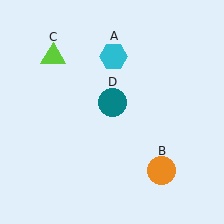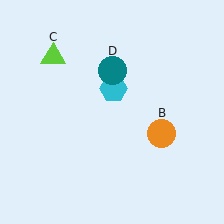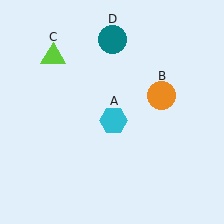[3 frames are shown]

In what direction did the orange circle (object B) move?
The orange circle (object B) moved up.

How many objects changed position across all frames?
3 objects changed position: cyan hexagon (object A), orange circle (object B), teal circle (object D).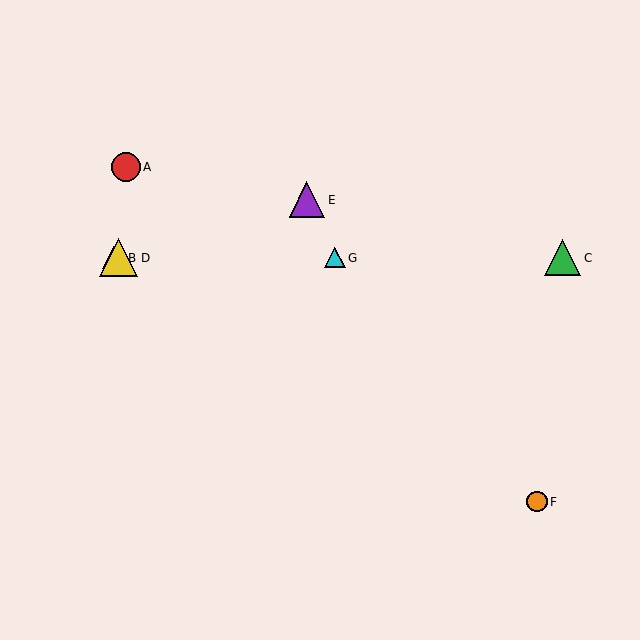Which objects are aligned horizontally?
Objects B, C, D, G are aligned horizontally.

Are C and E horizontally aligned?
No, C is at y≈258 and E is at y≈200.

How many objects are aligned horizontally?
4 objects (B, C, D, G) are aligned horizontally.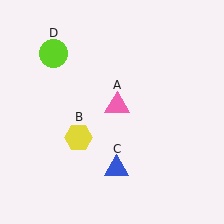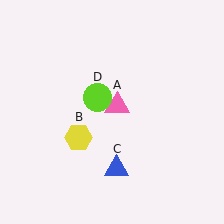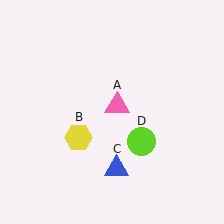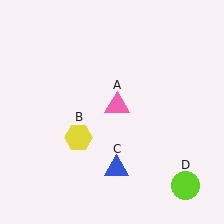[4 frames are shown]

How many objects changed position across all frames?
1 object changed position: lime circle (object D).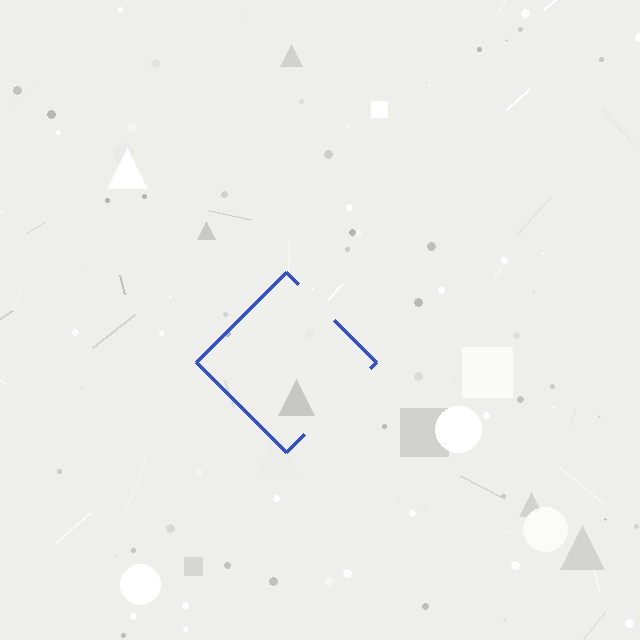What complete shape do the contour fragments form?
The contour fragments form a diamond.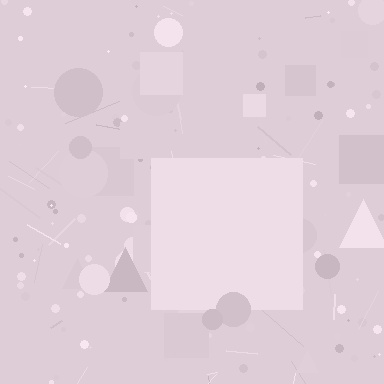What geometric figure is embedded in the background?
A square is embedded in the background.